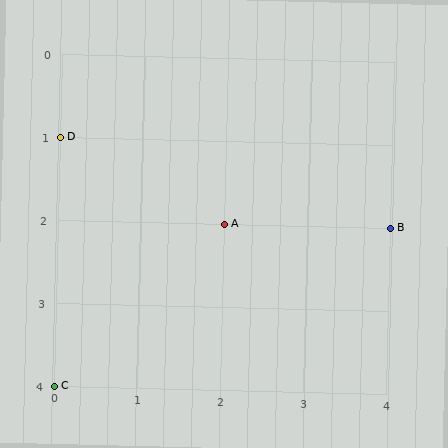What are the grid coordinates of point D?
Point D is at grid coordinates (0, 1).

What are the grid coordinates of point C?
Point C is at grid coordinates (0, 4).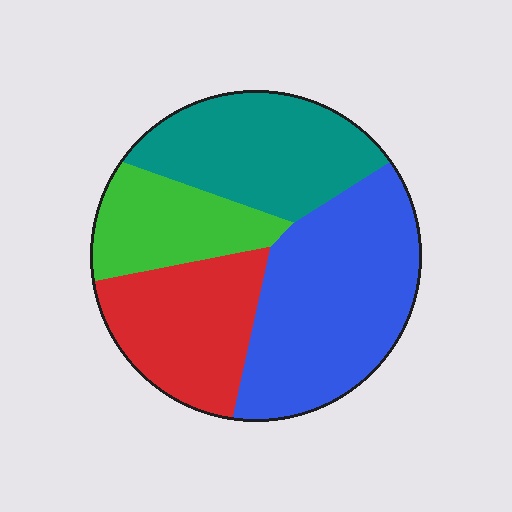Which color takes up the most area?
Blue, at roughly 35%.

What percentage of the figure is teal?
Teal covers 25% of the figure.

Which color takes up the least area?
Green, at roughly 15%.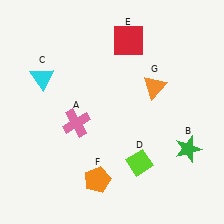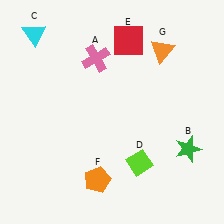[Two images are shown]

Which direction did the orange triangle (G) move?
The orange triangle (G) moved up.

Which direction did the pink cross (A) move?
The pink cross (A) moved up.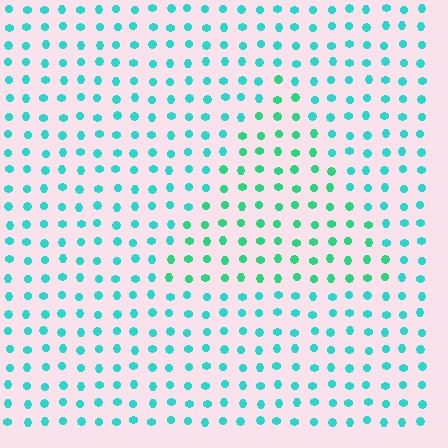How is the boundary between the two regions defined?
The boundary is defined purely by a slight shift in hue (about 26 degrees). Spacing, size, and orientation are identical on both sides.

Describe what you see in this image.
The image is filled with small cyan elements in a uniform arrangement. A triangle-shaped region is visible where the elements are tinted to a slightly different hue, forming a subtle color boundary.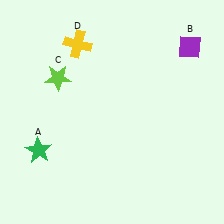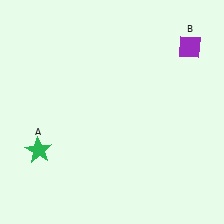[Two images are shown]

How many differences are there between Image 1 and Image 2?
There are 2 differences between the two images.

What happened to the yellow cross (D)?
The yellow cross (D) was removed in Image 2. It was in the top-left area of Image 1.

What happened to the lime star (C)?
The lime star (C) was removed in Image 2. It was in the top-left area of Image 1.